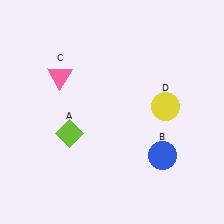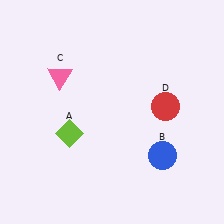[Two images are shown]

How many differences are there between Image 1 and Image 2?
There is 1 difference between the two images.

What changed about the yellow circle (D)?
In Image 1, D is yellow. In Image 2, it changed to red.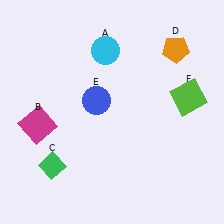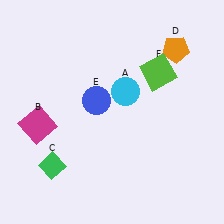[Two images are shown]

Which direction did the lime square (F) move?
The lime square (F) moved left.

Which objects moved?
The objects that moved are: the cyan circle (A), the lime square (F).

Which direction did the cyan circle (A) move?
The cyan circle (A) moved down.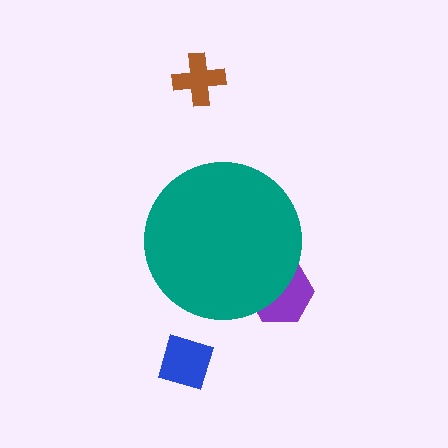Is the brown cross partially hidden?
No, the brown cross is fully visible.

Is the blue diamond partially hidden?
No, the blue diamond is fully visible.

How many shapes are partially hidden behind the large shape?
1 shape is partially hidden.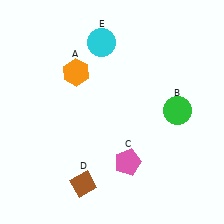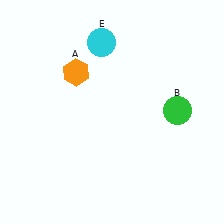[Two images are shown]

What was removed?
The brown diamond (D), the pink pentagon (C) were removed in Image 2.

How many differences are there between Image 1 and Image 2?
There are 2 differences between the two images.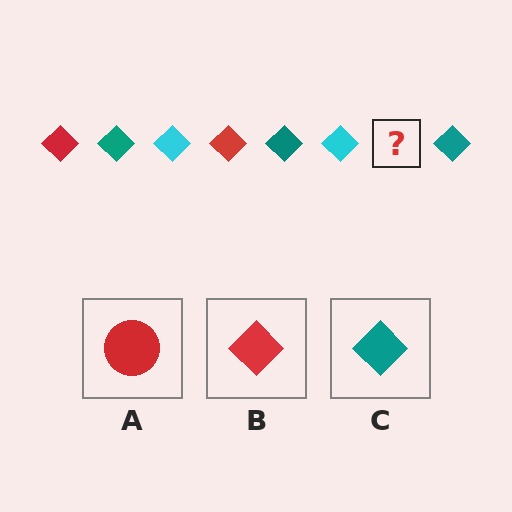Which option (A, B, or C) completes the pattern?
B.